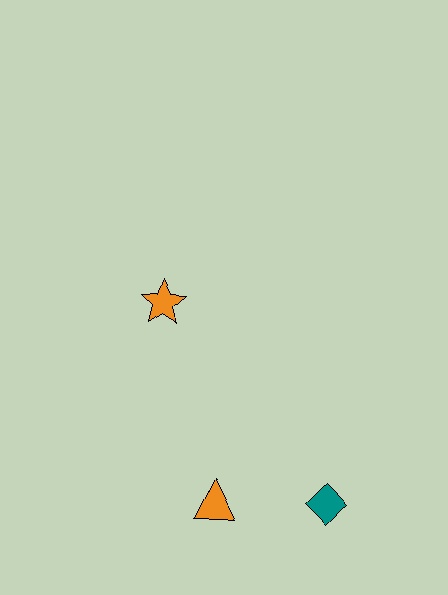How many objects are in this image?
There are 3 objects.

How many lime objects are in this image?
There are no lime objects.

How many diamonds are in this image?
There is 1 diamond.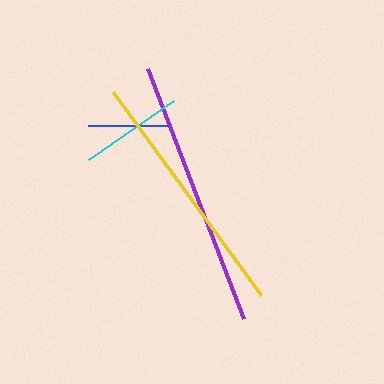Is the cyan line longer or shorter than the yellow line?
The yellow line is longer than the cyan line.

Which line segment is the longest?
The purple line is the longest at approximately 269 pixels.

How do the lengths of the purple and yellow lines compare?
The purple and yellow lines are approximately the same length.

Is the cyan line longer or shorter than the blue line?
The cyan line is longer than the blue line.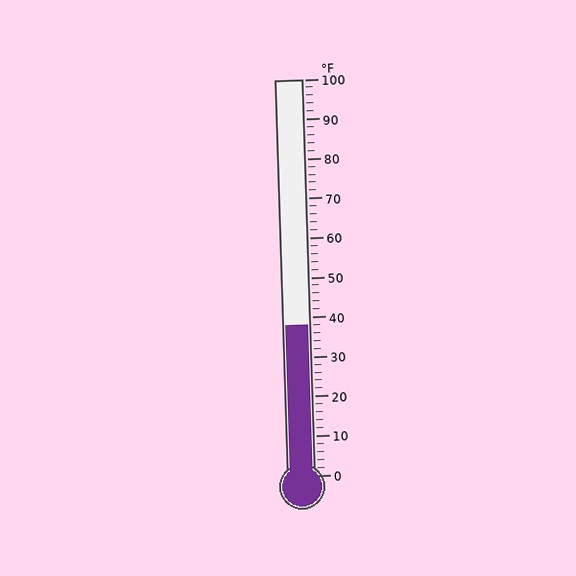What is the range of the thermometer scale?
The thermometer scale ranges from 0°F to 100°F.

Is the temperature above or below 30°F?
The temperature is above 30°F.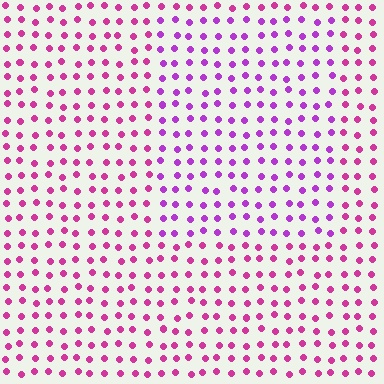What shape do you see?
I see a rectangle.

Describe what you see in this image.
The image is filled with small magenta elements in a uniform arrangement. A rectangle-shaped region is visible where the elements are tinted to a slightly different hue, forming a subtle color boundary.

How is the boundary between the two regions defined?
The boundary is defined purely by a slight shift in hue (about 31 degrees). Spacing, size, and orientation are identical on both sides.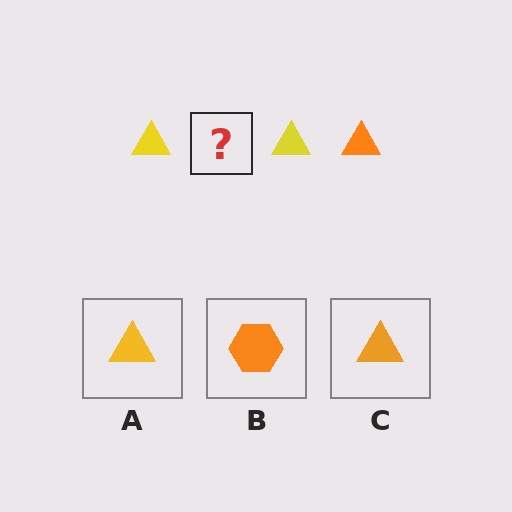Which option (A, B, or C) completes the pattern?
C.